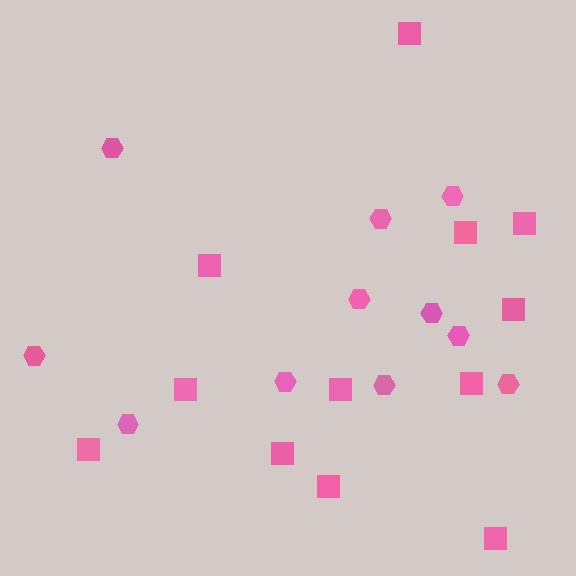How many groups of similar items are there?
There are 2 groups: one group of hexagons (11) and one group of squares (12).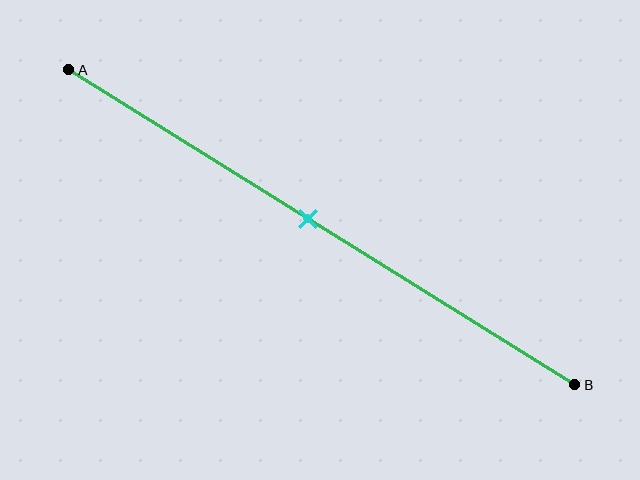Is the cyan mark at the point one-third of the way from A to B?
No, the mark is at about 45% from A, not at the 33% one-third point.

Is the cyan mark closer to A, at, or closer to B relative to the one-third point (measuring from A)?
The cyan mark is closer to point B than the one-third point of segment AB.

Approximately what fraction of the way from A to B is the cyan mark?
The cyan mark is approximately 45% of the way from A to B.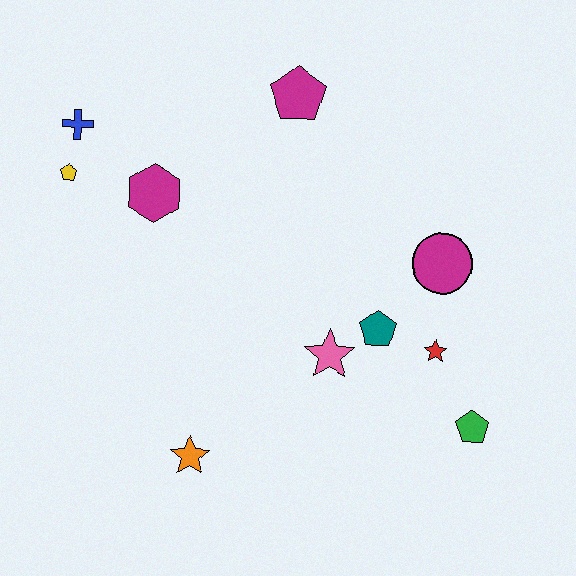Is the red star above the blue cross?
No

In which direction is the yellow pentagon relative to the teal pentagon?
The yellow pentagon is to the left of the teal pentagon.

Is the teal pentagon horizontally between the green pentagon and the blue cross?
Yes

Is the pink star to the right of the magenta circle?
No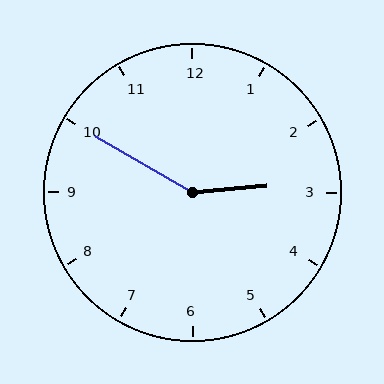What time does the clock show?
2:50.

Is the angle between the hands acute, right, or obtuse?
It is obtuse.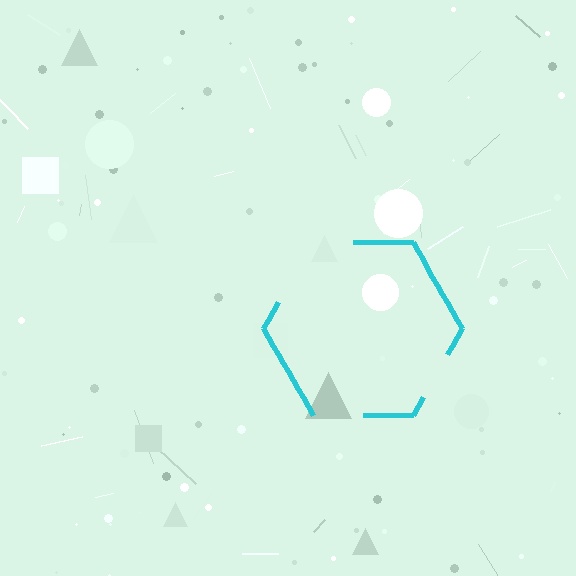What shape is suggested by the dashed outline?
The dashed outline suggests a hexagon.